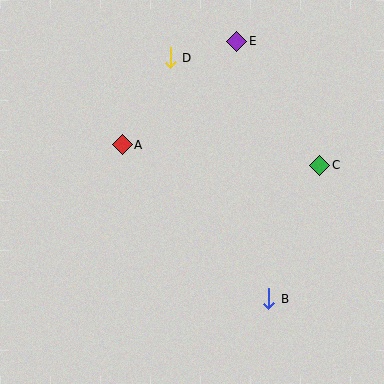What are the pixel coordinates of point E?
Point E is at (237, 41).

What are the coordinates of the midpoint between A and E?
The midpoint between A and E is at (179, 93).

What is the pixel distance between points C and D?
The distance between C and D is 184 pixels.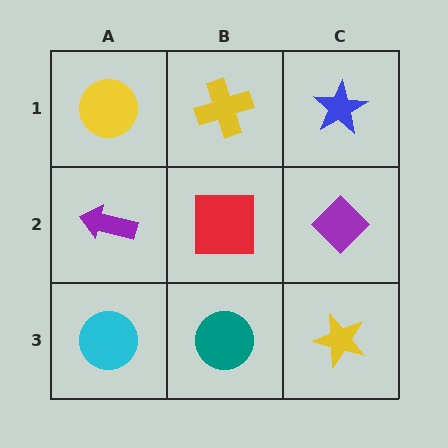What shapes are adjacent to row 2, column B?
A yellow cross (row 1, column B), a teal circle (row 3, column B), a purple arrow (row 2, column A), a purple diamond (row 2, column C).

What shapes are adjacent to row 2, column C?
A blue star (row 1, column C), a yellow star (row 3, column C), a red square (row 2, column B).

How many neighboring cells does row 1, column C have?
2.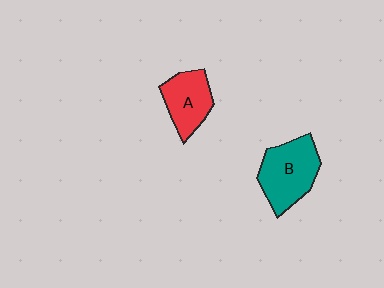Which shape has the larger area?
Shape B (teal).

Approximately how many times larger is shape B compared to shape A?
Approximately 1.3 times.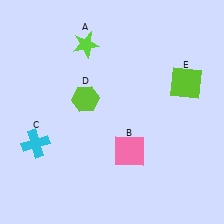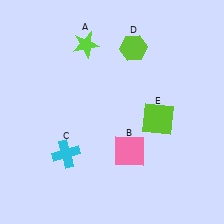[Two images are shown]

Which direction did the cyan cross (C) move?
The cyan cross (C) moved right.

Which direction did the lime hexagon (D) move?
The lime hexagon (D) moved up.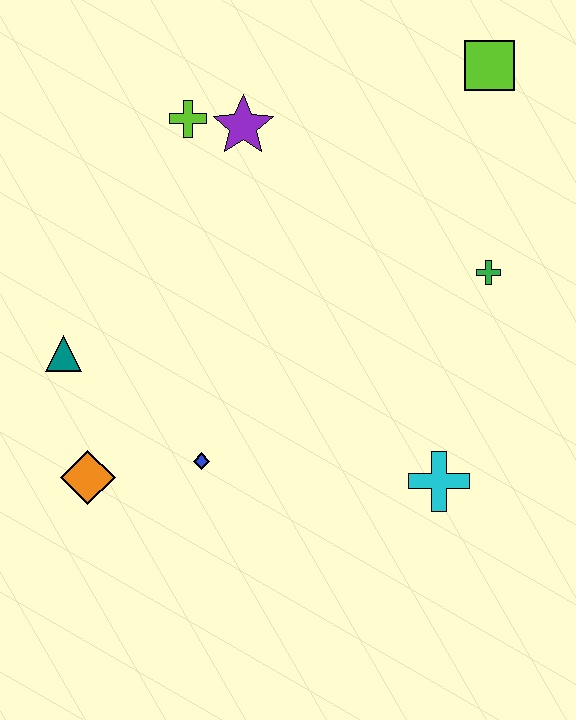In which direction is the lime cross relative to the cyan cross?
The lime cross is above the cyan cross.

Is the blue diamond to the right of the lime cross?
Yes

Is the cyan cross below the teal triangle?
Yes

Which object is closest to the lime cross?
The purple star is closest to the lime cross.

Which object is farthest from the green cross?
The orange diamond is farthest from the green cross.